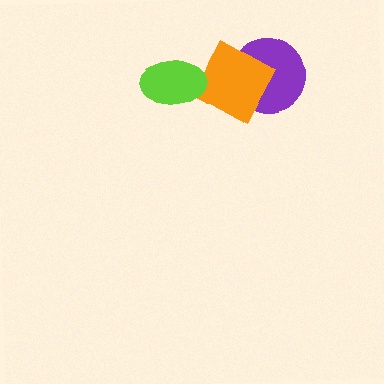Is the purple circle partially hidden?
Yes, it is partially covered by another shape.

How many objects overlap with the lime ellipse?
1 object overlaps with the lime ellipse.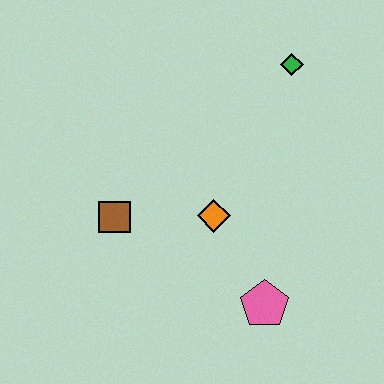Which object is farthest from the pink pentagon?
The green diamond is farthest from the pink pentagon.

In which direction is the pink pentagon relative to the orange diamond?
The pink pentagon is below the orange diamond.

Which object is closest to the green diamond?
The orange diamond is closest to the green diamond.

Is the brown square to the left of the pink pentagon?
Yes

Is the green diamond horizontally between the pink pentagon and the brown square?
No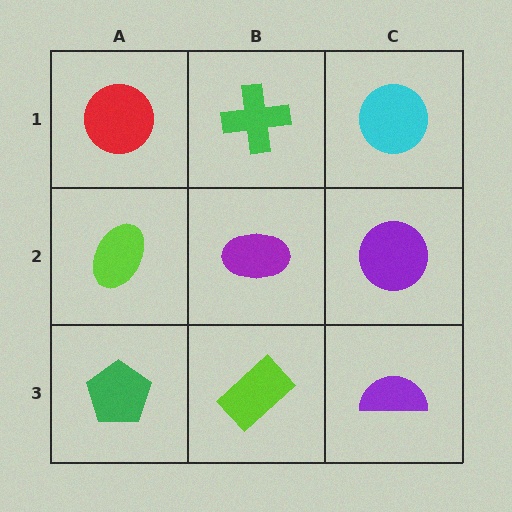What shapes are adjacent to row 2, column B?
A green cross (row 1, column B), a lime rectangle (row 3, column B), a lime ellipse (row 2, column A), a purple circle (row 2, column C).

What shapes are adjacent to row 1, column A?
A lime ellipse (row 2, column A), a green cross (row 1, column B).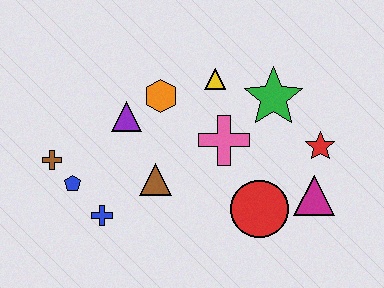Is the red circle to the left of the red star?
Yes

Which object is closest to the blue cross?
The blue pentagon is closest to the blue cross.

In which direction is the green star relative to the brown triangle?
The green star is to the right of the brown triangle.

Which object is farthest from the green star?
The brown cross is farthest from the green star.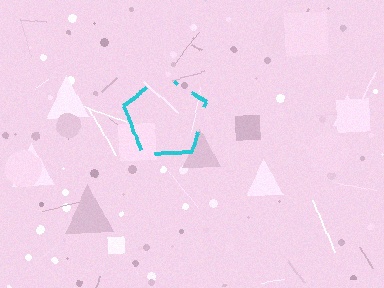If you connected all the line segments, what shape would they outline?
They would outline a pentagon.